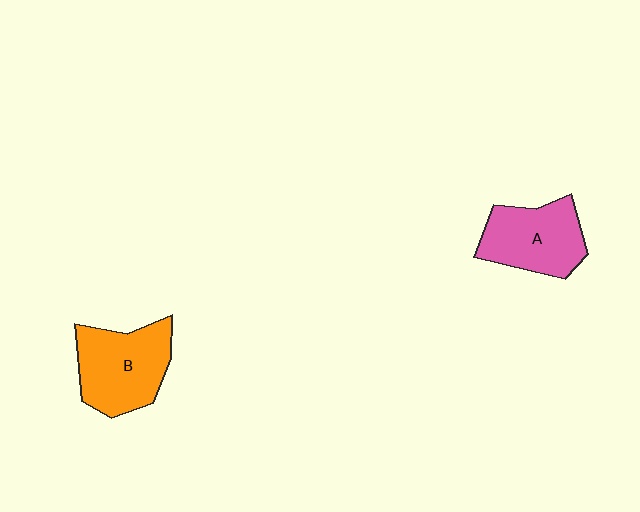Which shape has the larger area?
Shape B (orange).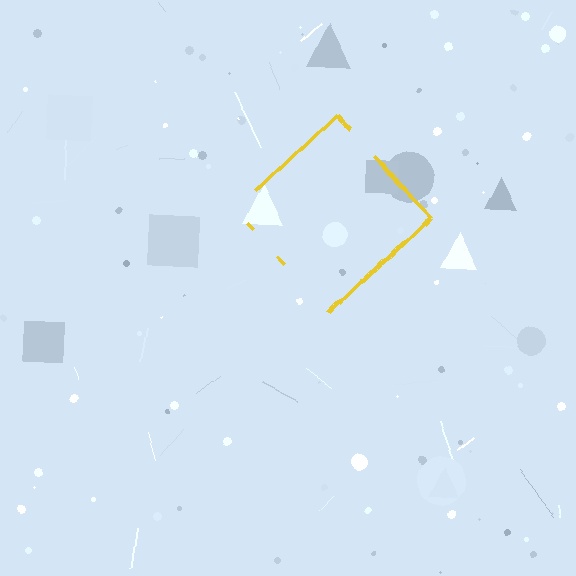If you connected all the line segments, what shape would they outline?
They would outline a diamond.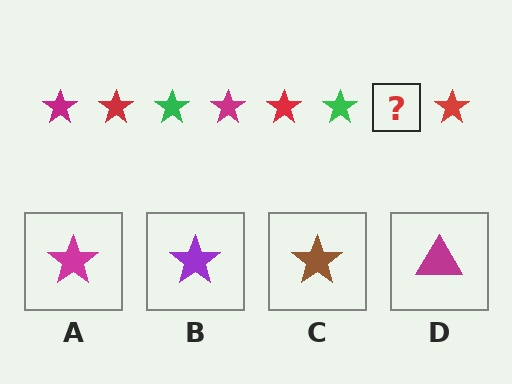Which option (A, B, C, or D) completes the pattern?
A.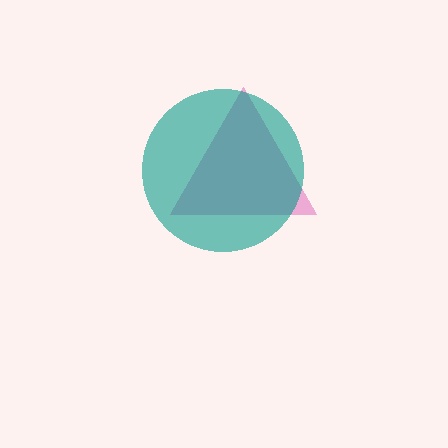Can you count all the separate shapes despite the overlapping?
Yes, there are 2 separate shapes.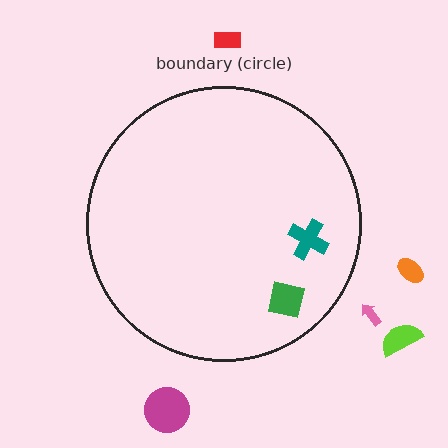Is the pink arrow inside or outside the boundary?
Outside.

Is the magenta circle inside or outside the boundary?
Outside.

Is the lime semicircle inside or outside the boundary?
Outside.